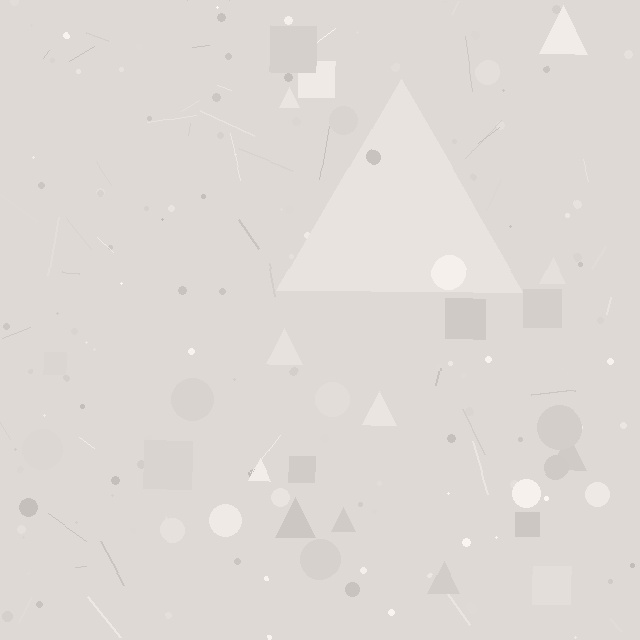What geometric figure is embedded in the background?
A triangle is embedded in the background.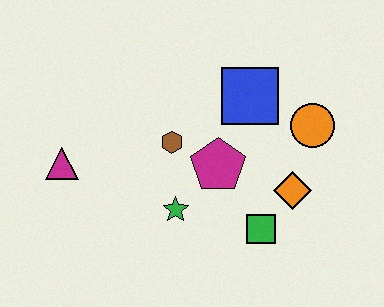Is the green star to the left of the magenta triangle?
No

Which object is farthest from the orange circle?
The magenta triangle is farthest from the orange circle.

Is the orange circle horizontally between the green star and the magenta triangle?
No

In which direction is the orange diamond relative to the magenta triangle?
The orange diamond is to the right of the magenta triangle.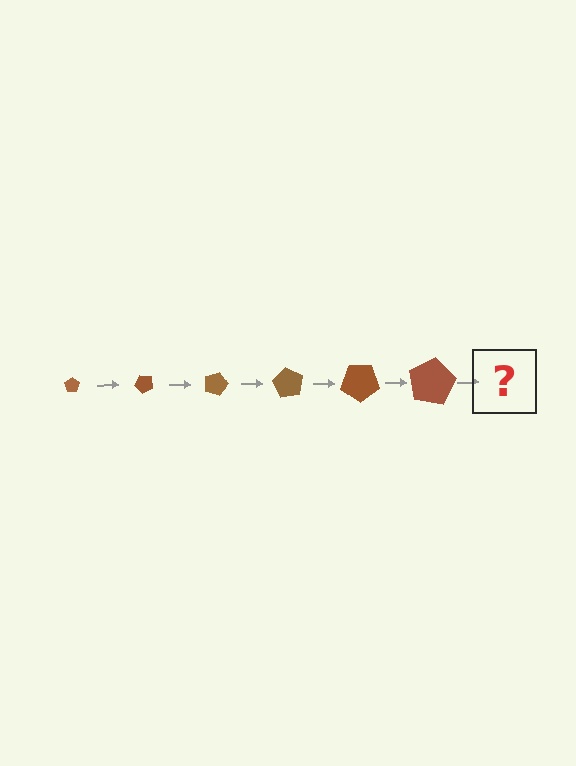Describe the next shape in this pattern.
It should be a pentagon, larger than the previous one and rotated 270 degrees from the start.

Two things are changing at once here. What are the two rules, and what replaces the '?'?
The two rules are that the pentagon grows larger each step and it rotates 45 degrees each step. The '?' should be a pentagon, larger than the previous one and rotated 270 degrees from the start.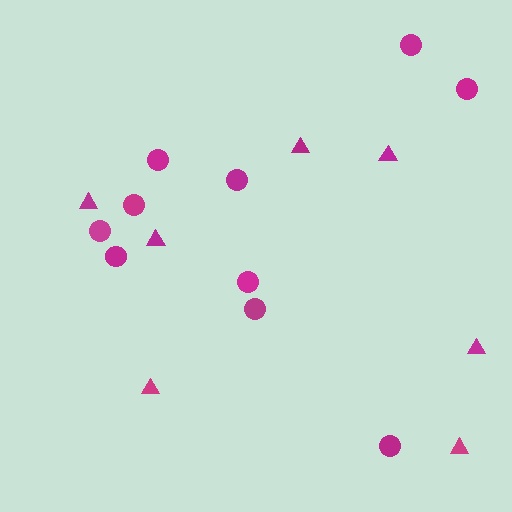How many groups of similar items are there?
There are 2 groups: one group of triangles (7) and one group of circles (10).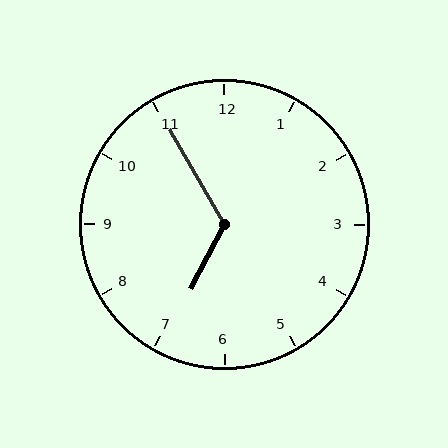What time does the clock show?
6:55.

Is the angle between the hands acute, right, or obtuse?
It is obtuse.